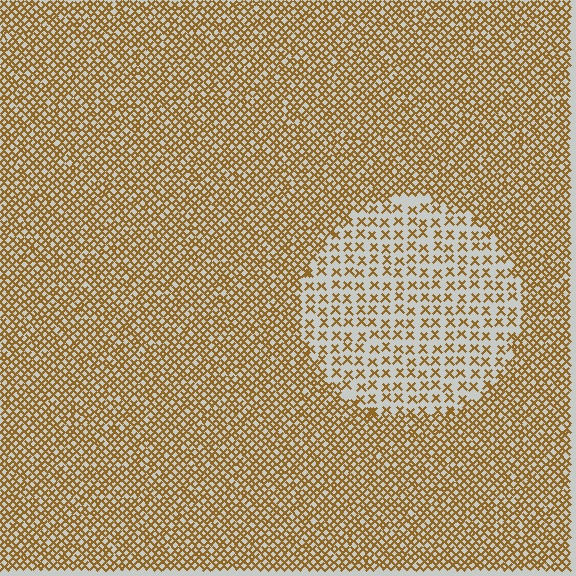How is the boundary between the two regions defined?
The boundary is defined by a change in element density (approximately 2.4x ratio). All elements are the same color, size, and shape.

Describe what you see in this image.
The image contains small brown elements arranged at two different densities. A circle-shaped region is visible where the elements are less densely packed than the surrounding area.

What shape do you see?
I see a circle.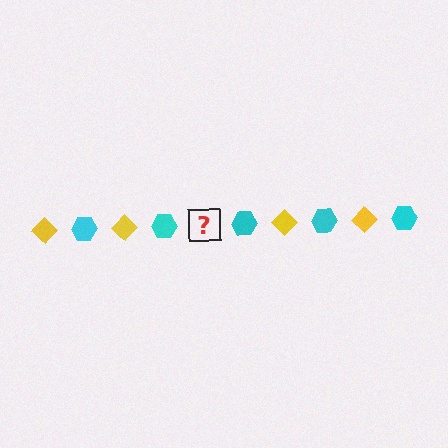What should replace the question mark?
The question mark should be replaced with a yellow diamond.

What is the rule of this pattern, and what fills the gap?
The rule is that the pattern alternates between yellow diamond and cyan hexagon. The gap should be filled with a yellow diamond.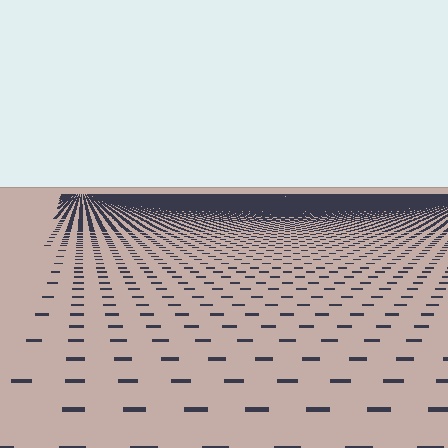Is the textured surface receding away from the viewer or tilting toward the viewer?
The surface is receding away from the viewer. Texture elements get smaller and denser toward the top.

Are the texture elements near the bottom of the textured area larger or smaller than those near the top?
Larger. Near the bottom, elements are closer to the viewer and appear at a bigger on-screen size.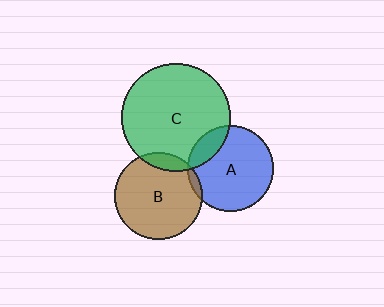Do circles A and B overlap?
Yes.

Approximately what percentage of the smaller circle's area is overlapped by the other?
Approximately 5%.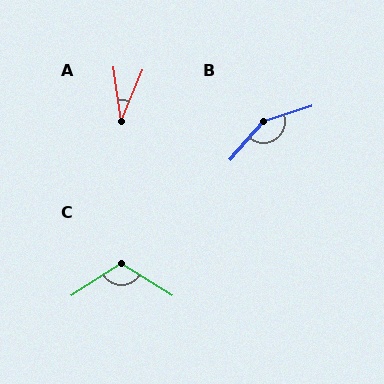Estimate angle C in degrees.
Approximately 115 degrees.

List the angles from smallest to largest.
A (31°), C (115°), B (149°).